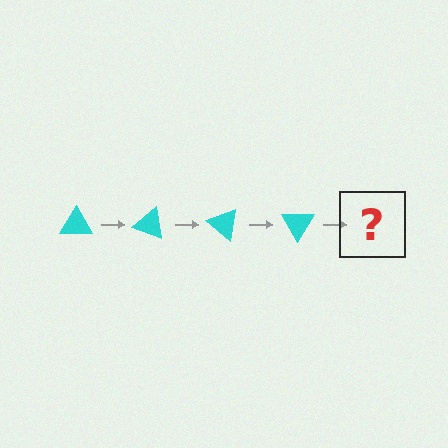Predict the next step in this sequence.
The next step is a cyan triangle rotated 80 degrees.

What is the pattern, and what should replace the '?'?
The pattern is that the triangle rotates 20 degrees each step. The '?' should be a cyan triangle rotated 80 degrees.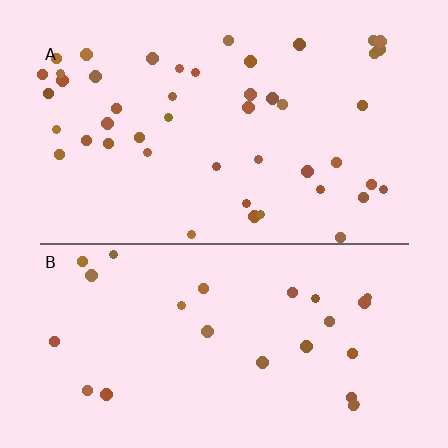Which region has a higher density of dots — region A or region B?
A (the top).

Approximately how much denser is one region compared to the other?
Approximately 1.8× — region A over region B.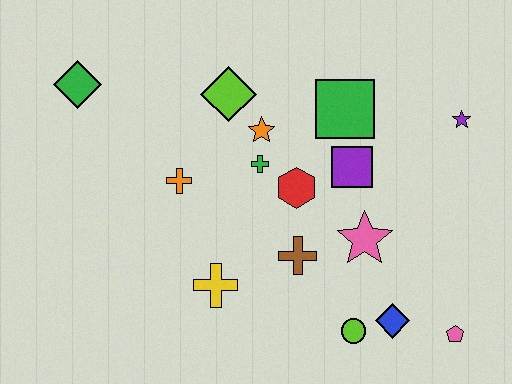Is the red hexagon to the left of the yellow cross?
No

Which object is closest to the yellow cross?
The brown cross is closest to the yellow cross.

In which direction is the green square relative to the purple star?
The green square is to the left of the purple star.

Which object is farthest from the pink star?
The green diamond is farthest from the pink star.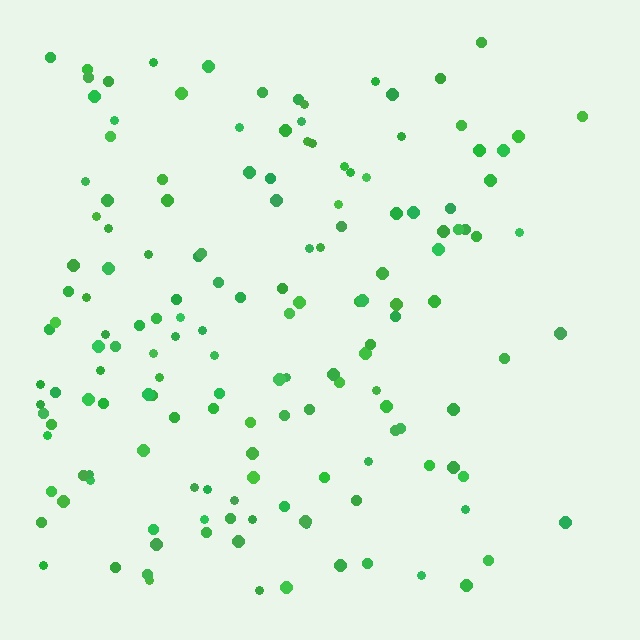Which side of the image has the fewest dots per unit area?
The right.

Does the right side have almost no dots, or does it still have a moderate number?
Still a moderate number, just noticeably fewer than the left.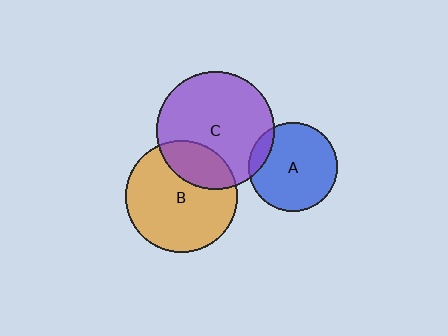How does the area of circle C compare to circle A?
Approximately 1.7 times.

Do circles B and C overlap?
Yes.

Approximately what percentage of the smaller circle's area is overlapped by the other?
Approximately 25%.